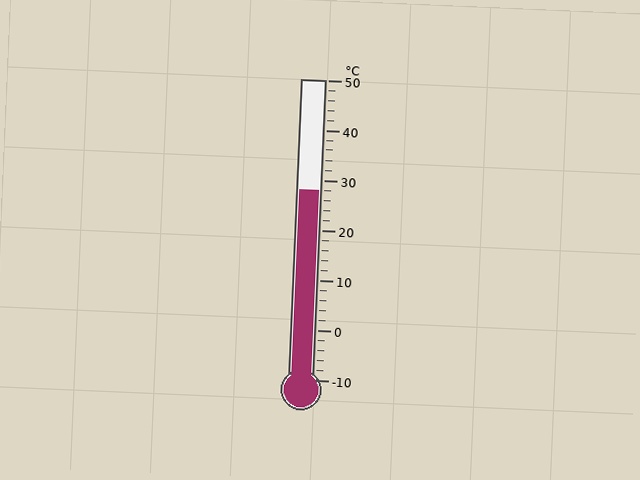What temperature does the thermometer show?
The thermometer shows approximately 28°C.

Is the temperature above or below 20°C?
The temperature is above 20°C.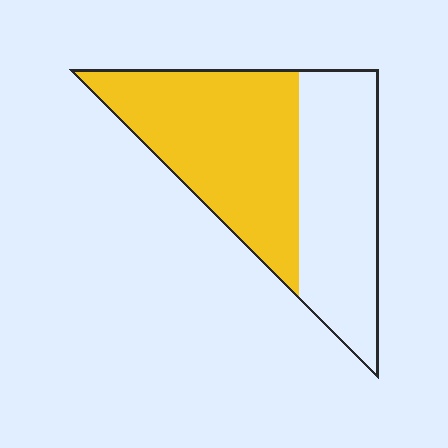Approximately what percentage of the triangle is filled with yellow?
Approximately 55%.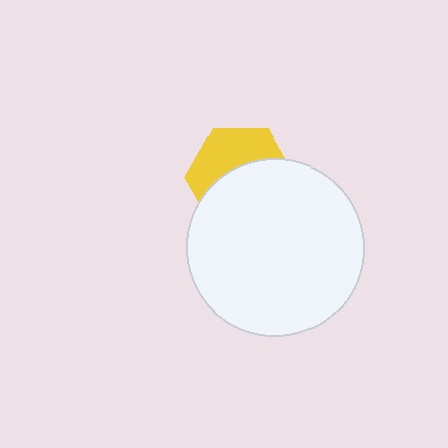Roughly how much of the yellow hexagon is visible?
A small part of it is visible (roughly 43%).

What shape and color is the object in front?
The object in front is a white circle.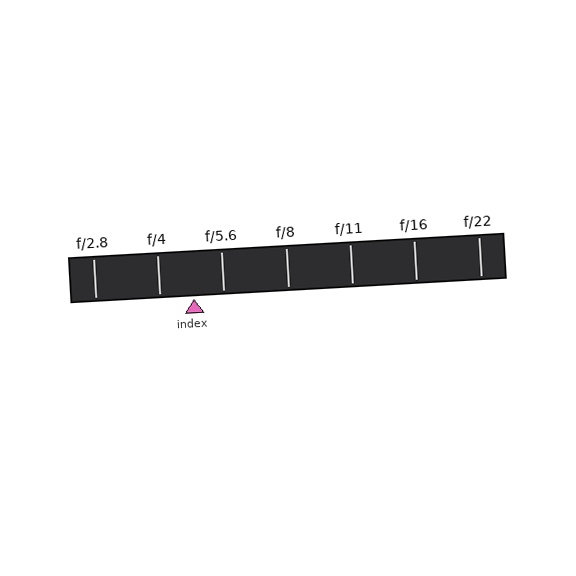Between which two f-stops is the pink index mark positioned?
The index mark is between f/4 and f/5.6.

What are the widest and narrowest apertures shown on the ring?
The widest aperture shown is f/2.8 and the narrowest is f/22.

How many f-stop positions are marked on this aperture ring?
There are 7 f-stop positions marked.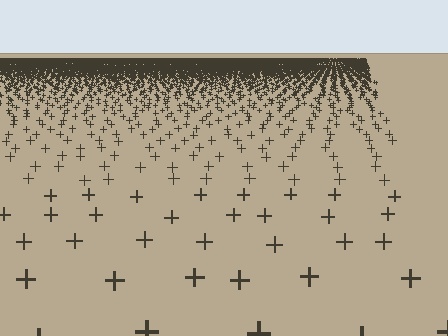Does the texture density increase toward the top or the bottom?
Density increases toward the top.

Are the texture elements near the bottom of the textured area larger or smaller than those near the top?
Larger. Near the bottom, elements are closer to the viewer and appear at a bigger on-screen size.